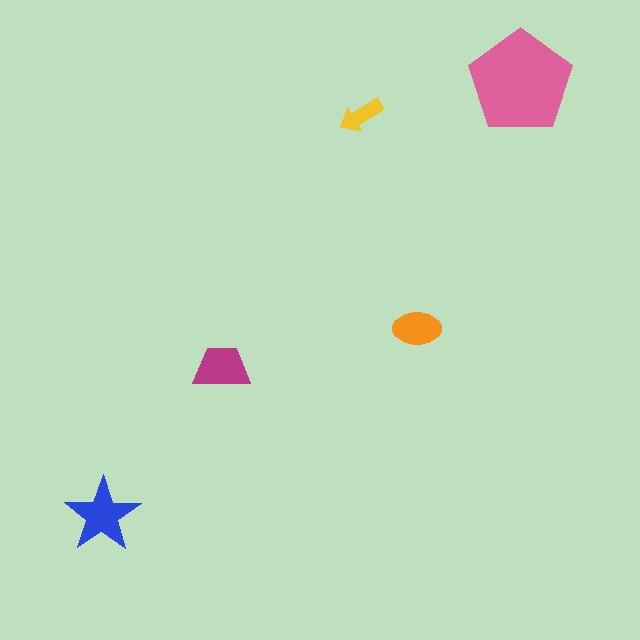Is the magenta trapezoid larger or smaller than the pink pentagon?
Smaller.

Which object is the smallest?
The yellow arrow.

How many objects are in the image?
There are 5 objects in the image.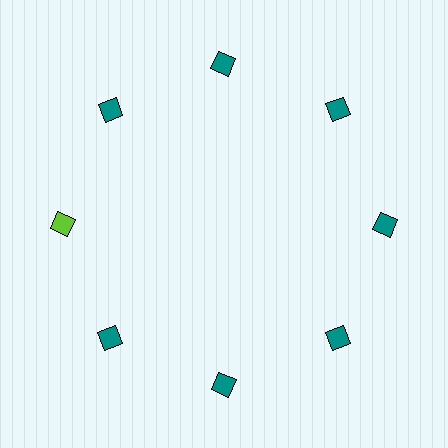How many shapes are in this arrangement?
There are 8 shapes arranged in a ring pattern.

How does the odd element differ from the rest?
It has a different color: lime instead of teal.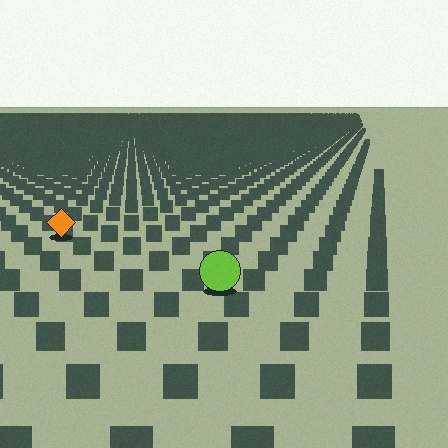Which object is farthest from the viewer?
The orange diamond is farthest from the viewer. It appears smaller and the ground texture around it is denser.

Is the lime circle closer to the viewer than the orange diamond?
Yes. The lime circle is closer — you can tell from the texture gradient: the ground texture is coarser near it.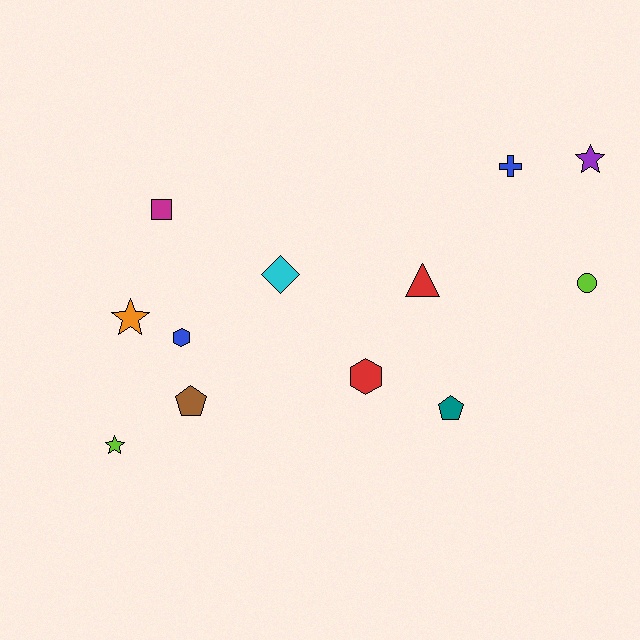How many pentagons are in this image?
There are 2 pentagons.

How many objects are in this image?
There are 12 objects.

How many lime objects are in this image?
There are 2 lime objects.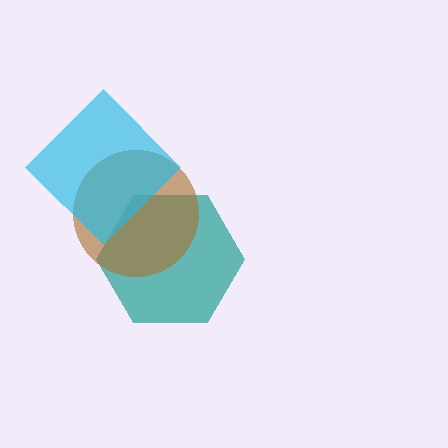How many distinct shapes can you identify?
There are 3 distinct shapes: a teal hexagon, a brown circle, a cyan diamond.